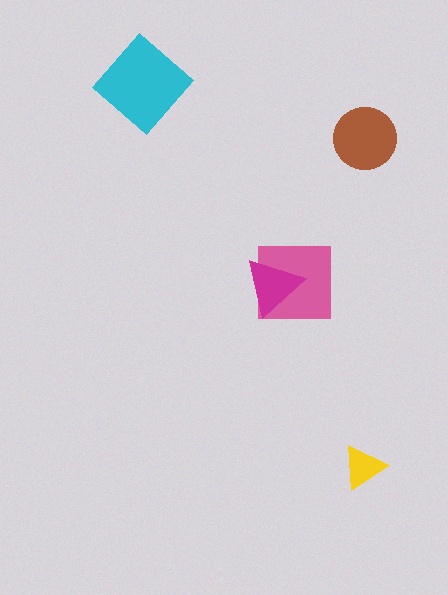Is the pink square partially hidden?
Yes, it is partially covered by another shape.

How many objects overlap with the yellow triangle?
0 objects overlap with the yellow triangle.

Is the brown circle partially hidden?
No, no other shape covers it.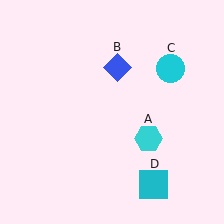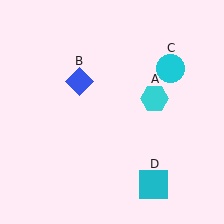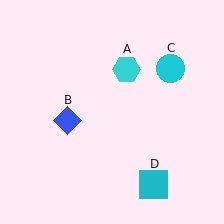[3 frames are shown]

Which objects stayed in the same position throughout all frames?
Cyan circle (object C) and cyan square (object D) remained stationary.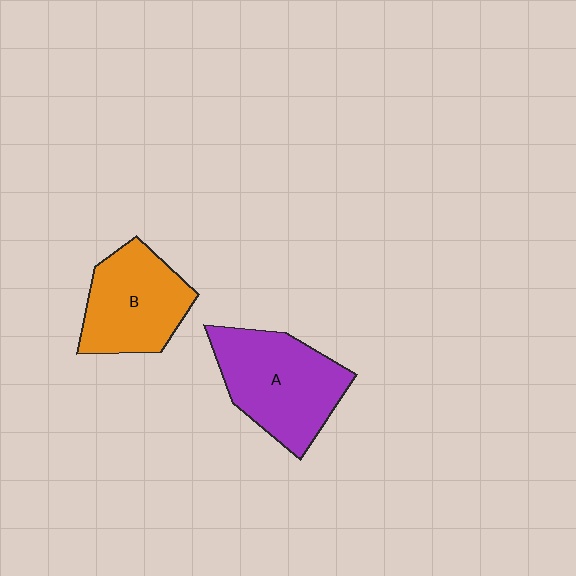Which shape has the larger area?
Shape A (purple).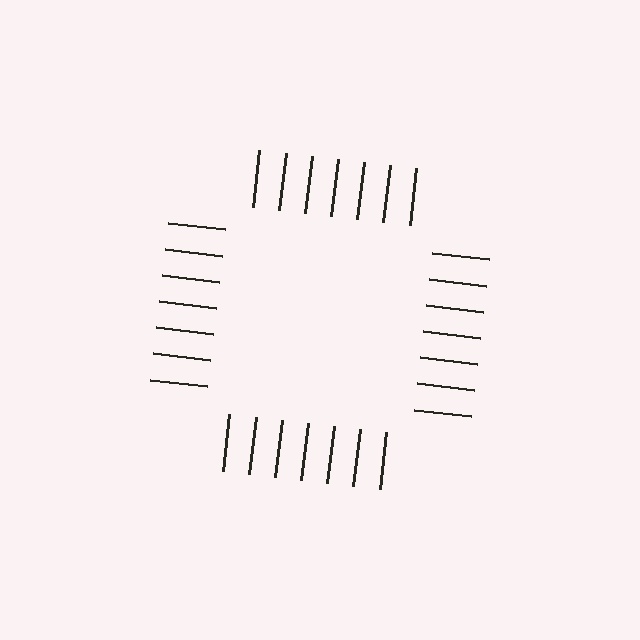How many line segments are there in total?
28 — 7 along each of the 4 edges.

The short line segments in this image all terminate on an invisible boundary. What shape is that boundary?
An illusory square — the line segments terminate on its edges but no continuous stroke is drawn.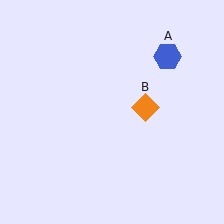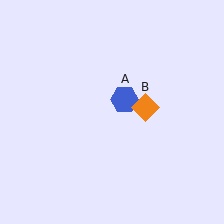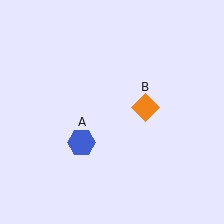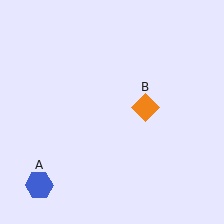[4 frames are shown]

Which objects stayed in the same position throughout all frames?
Orange diamond (object B) remained stationary.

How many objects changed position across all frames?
1 object changed position: blue hexagon (object A).